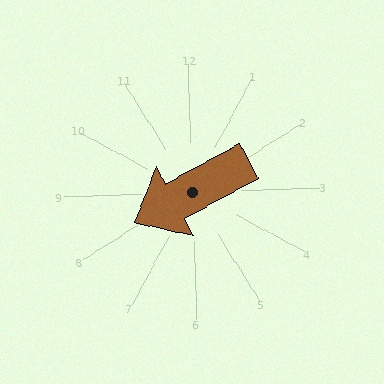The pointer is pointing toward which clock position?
Roughly 8 o'clock.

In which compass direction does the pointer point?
Southwest.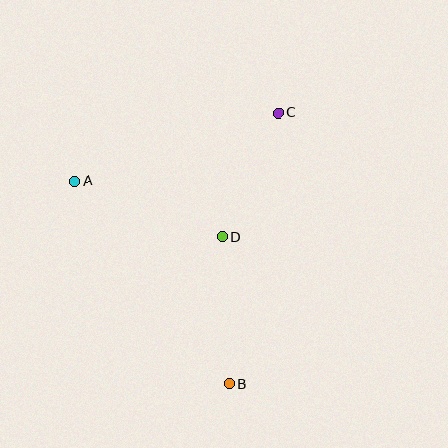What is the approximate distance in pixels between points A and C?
The distance between A and C is approximately 215 pixels.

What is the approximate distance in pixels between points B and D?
The distance between B and D is approximately 147 pixels.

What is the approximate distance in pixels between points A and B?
The distance between A and B is approximately 255 pixels.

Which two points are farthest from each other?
Points B and C are farthest from each other.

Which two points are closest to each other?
Points C and D are closest to each other.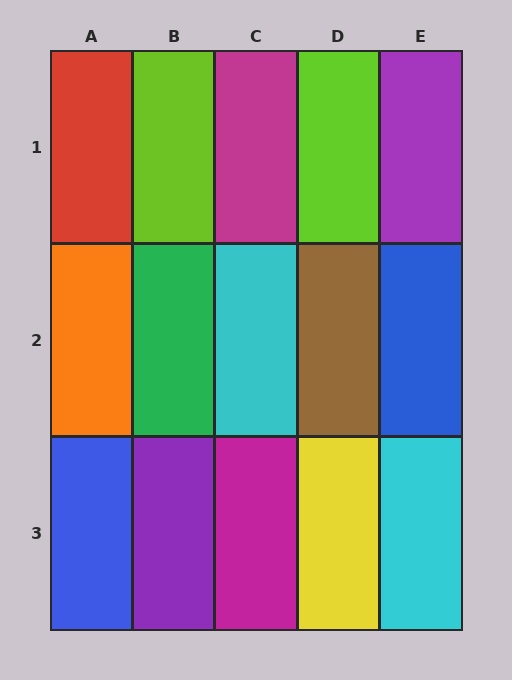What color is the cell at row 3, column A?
Blue.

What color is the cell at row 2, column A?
Orange.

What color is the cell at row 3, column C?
Magenta.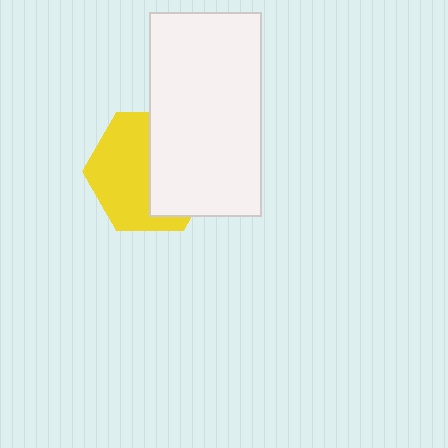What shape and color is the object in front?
The object in front is a white rectangle.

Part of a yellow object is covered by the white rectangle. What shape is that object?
It is a hexagon.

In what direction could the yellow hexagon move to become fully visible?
The yellow hexagon could move left. That would shift it out from behind the white rectangle entirely.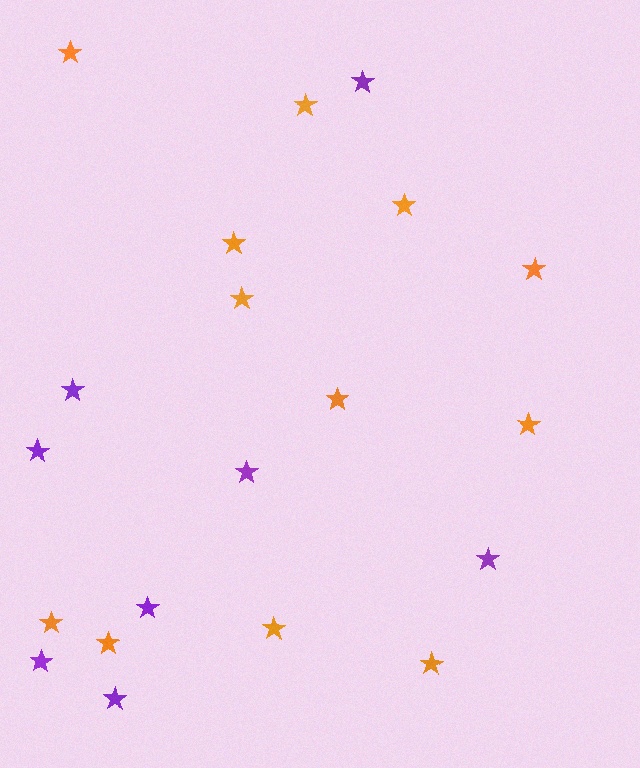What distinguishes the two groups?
There are 2 groups: one group of purple stars (8) and one group of orange stars (12).